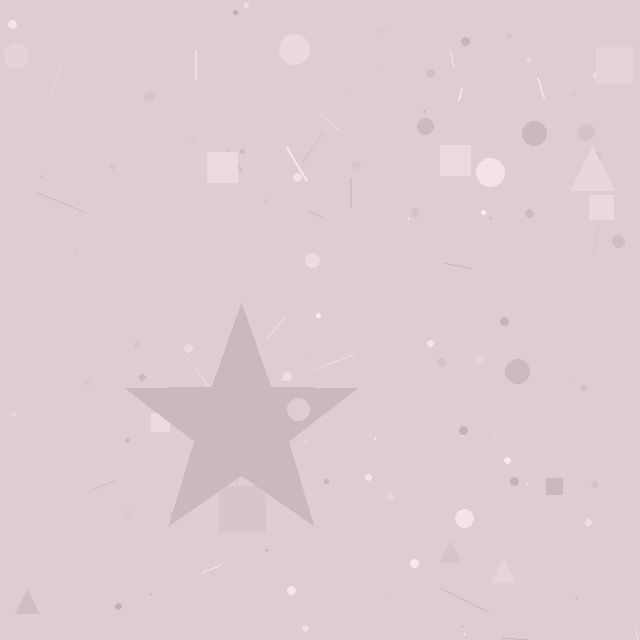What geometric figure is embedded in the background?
A star is embedded in the background.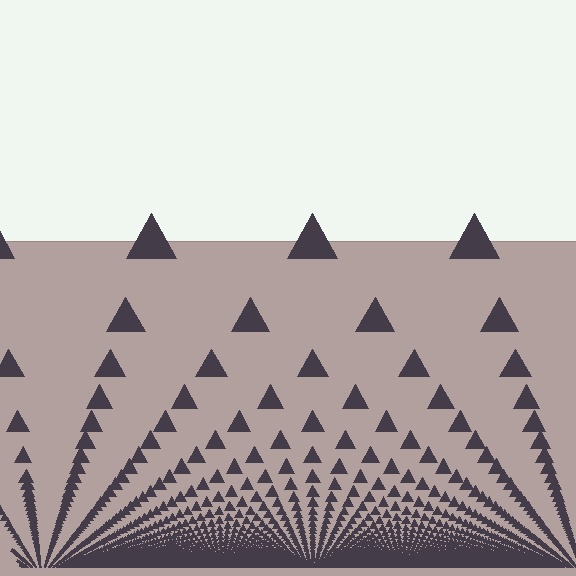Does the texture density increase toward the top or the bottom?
Density increases toward the bottom.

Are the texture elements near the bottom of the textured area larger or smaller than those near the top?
Smaller. The gradient is inverted — elements near the bottom are smaller and denser.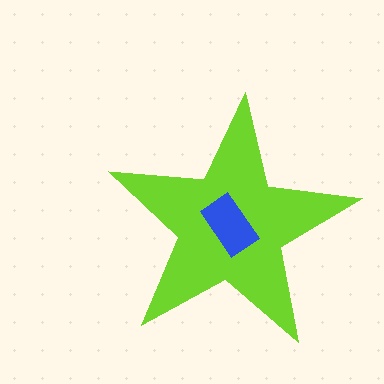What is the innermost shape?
The blue rectangle.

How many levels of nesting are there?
2.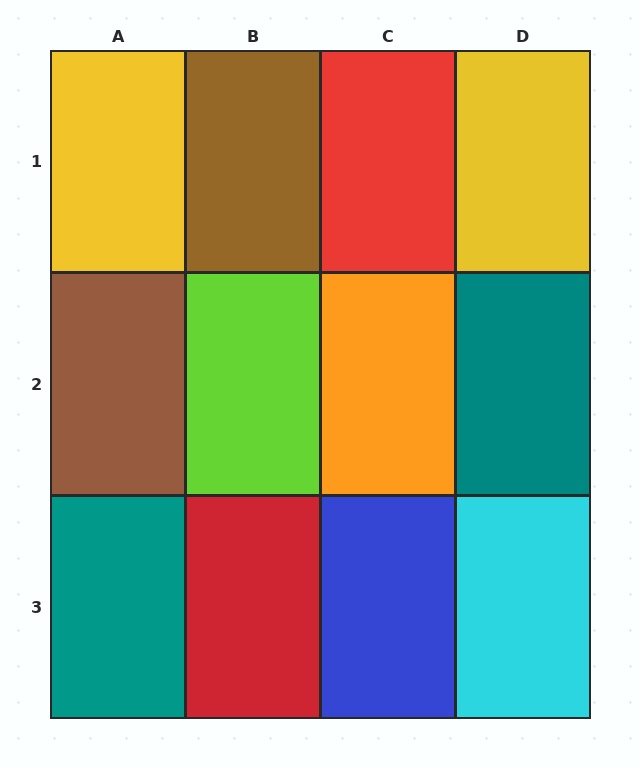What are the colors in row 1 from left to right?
Yellow, brown, red, yellow.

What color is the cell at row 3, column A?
Teal.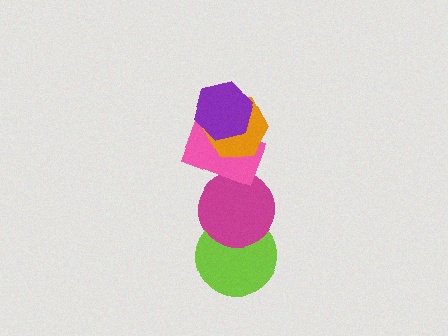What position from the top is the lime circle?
The lime circle is 5th from the top.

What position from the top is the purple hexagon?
The purple hexagon is 1st from the top.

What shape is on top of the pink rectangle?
The orange hexagon is on top of the pink rectangle.